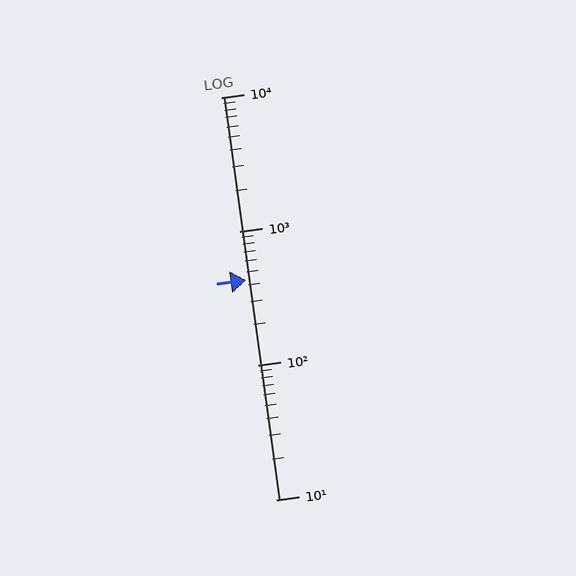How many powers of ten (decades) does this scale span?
The scale spans 3 decades, from 10 to 10000.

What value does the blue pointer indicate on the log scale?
The pointer indicates approximately 430.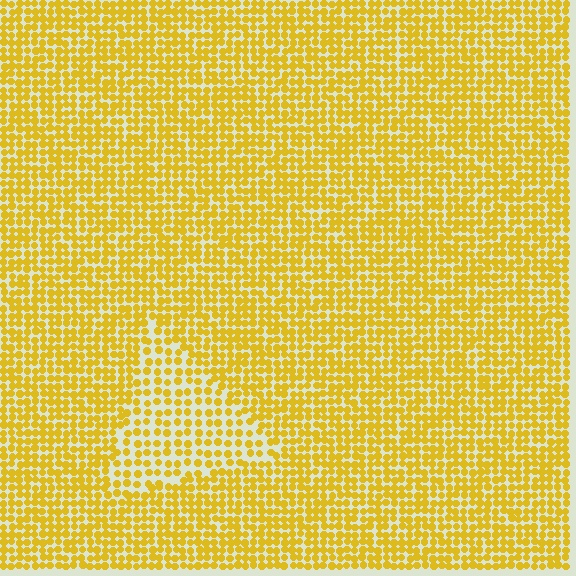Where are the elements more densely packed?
The elements are more densely packed outside the triangle boundary.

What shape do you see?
I see a triangle.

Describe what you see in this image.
The image contains small yellow elements arranged at two different densities. A triangle-shaped region is visible where the elements are less densely packed than the surrounding area.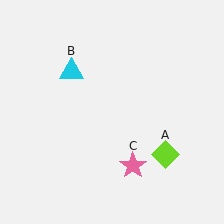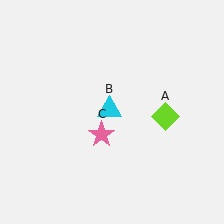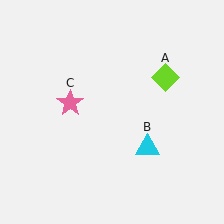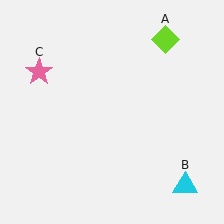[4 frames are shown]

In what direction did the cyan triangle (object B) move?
The cyan triangle (object B) moved down and to the right.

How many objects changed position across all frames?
3 objects changed position: lime diamond (object A), cyan triangle (object B), pink star (object C).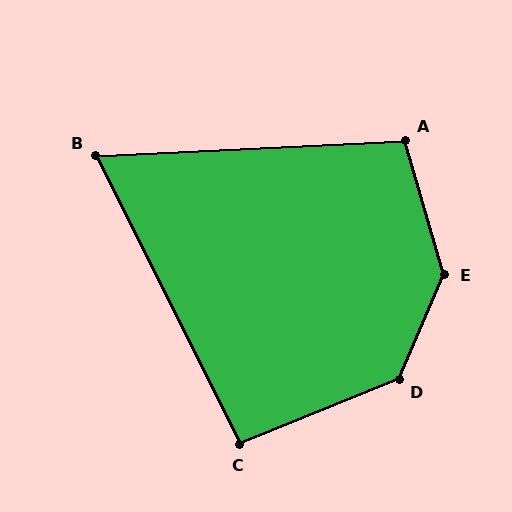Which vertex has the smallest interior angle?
B, at approximately 66 degrees.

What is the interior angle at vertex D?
Approximately 135 degrees (obtuse).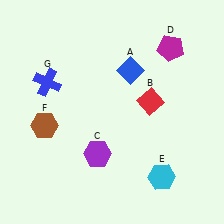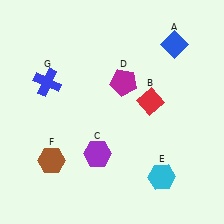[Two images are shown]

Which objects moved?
The objects that moved are: the blue diamond (A), the magenta pentagon (D), the brown hexagon (F).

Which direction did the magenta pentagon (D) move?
The magenta pentagon (D) moved left.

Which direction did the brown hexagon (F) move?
The brown hexagon (F) moved down.